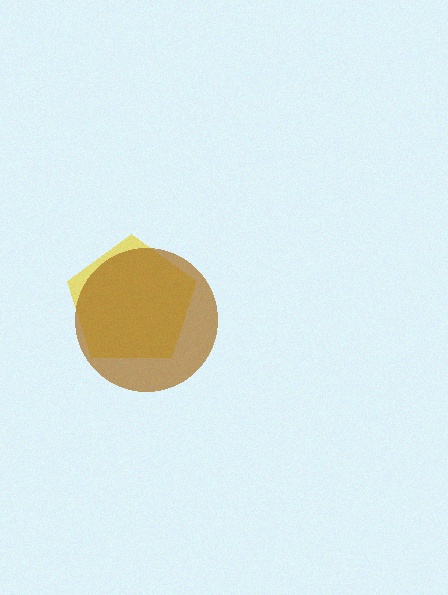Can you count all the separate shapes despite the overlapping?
Yes, there are 2 separate shapes.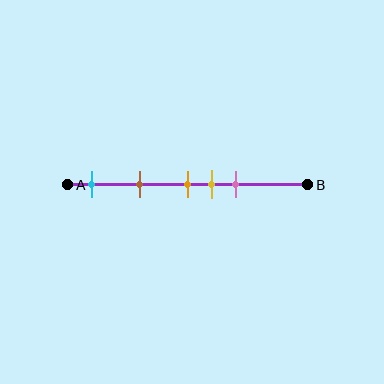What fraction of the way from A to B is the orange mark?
The orange mark is approximately 50% (0.5) of the way from A to B.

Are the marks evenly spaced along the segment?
No, the marks are not evenly spaced.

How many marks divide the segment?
There are 5 marks dividing the segment.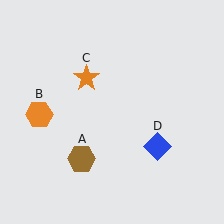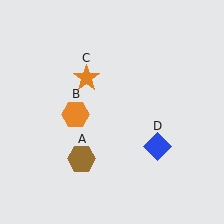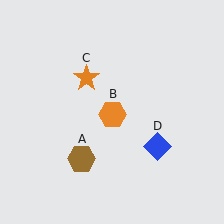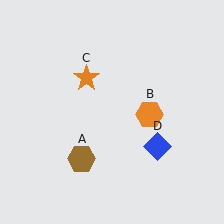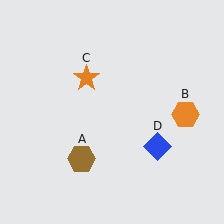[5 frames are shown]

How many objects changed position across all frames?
1 object changed position: orange hexagon (object B).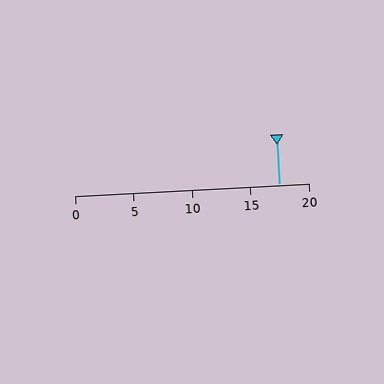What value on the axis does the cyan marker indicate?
The marker indicates approximately 17.5.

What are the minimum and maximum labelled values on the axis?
The axis runs from 0 to 20.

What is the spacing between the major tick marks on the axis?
The major ticks are spaced 5 apart.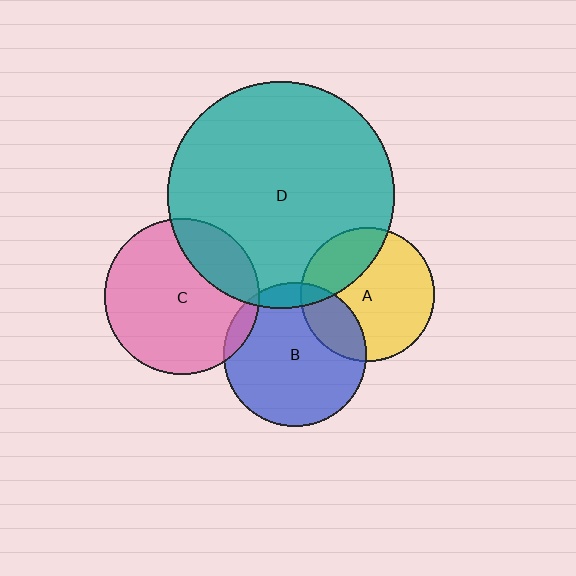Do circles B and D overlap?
Yes.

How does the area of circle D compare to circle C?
Approximately 2.1 times.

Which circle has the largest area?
Circle D (teal).